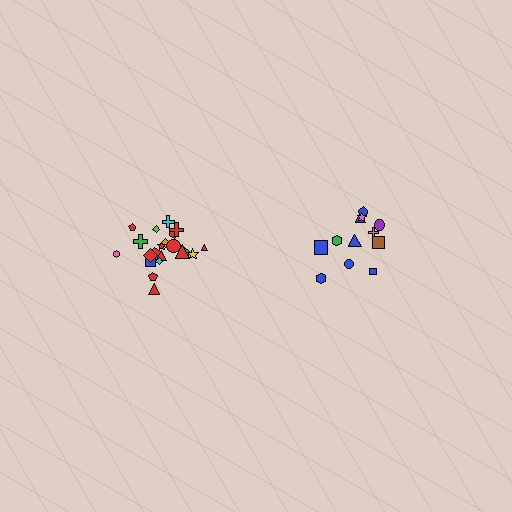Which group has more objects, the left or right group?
The left group.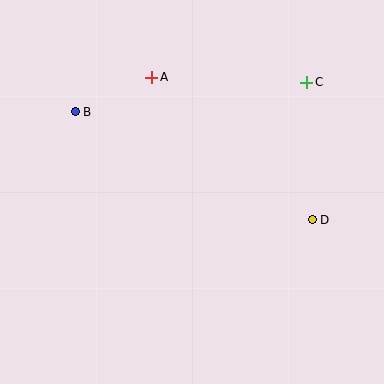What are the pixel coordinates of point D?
Point D is at (312, 220).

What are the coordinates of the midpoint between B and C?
The midpoint between B and C is at (191, 97).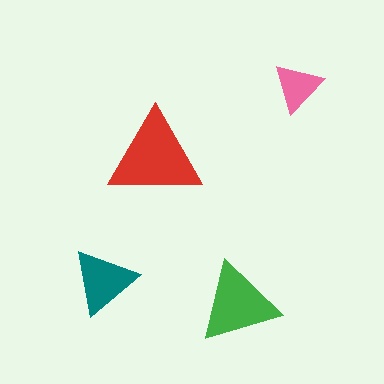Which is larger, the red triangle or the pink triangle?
The red one.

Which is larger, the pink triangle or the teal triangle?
The teal one.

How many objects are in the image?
There are 4 objects in the image.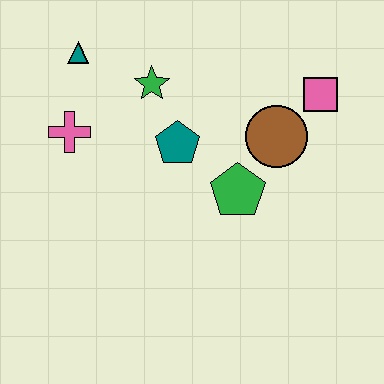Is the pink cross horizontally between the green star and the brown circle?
No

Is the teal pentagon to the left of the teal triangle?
No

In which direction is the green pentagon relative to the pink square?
The green pentagon is below the pink square.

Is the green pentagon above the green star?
No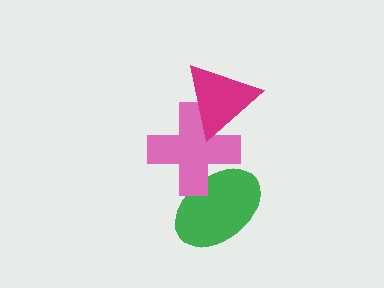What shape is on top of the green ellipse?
The pink cross is on top of the green ellipse.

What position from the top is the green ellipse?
The green ellipse is 3rd from the top.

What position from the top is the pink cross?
The pink cross is 2nd from the top.